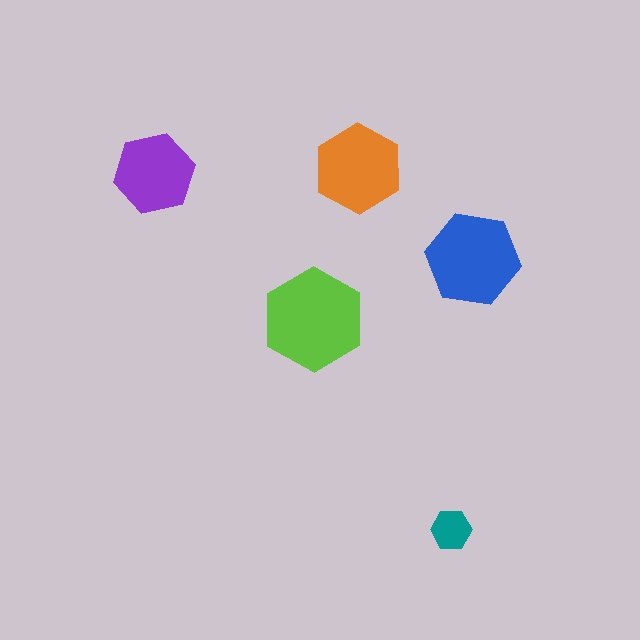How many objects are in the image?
There are 5 objects in the image.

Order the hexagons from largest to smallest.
the lime one, the blue one, the orange one, the purple one, the teal one.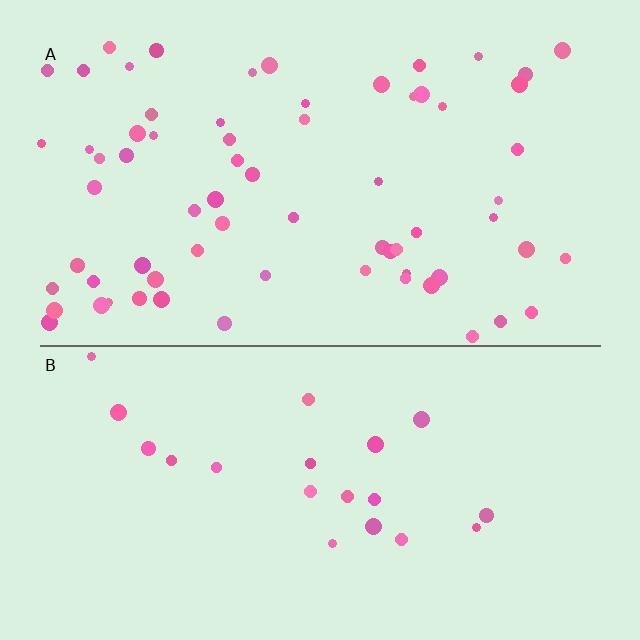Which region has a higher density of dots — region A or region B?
A (the top).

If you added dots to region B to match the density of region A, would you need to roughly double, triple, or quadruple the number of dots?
Approximately triple.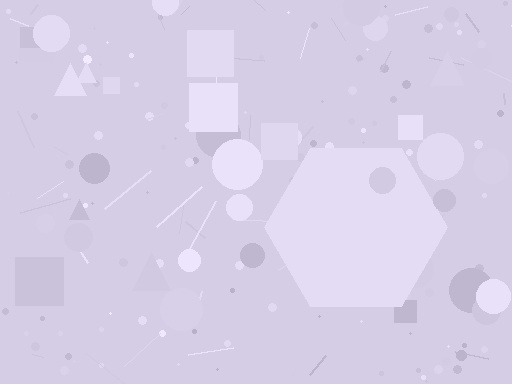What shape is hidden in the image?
A hexagon is hidden in the image.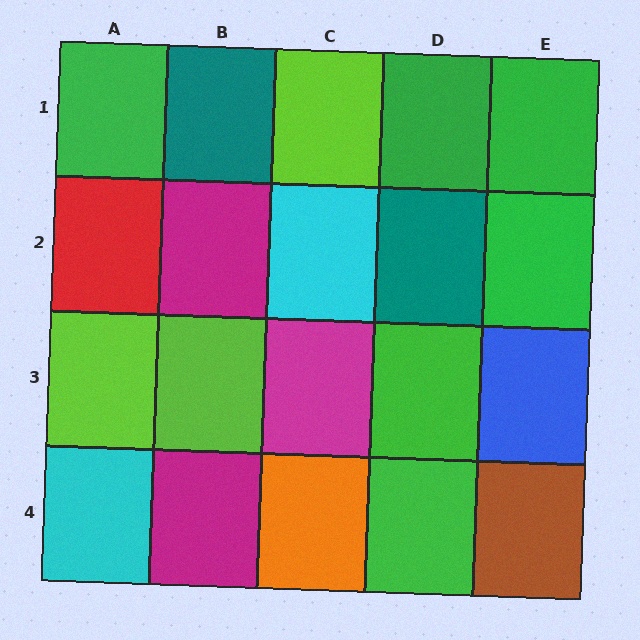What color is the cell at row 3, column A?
Lime.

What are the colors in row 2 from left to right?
Red, magenta, cyan, teal, green.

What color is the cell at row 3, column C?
Magenta.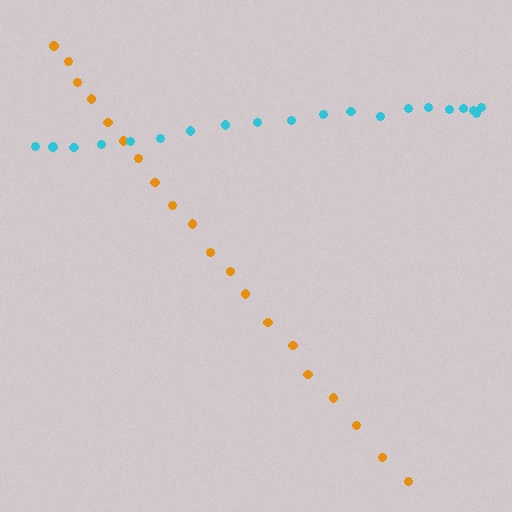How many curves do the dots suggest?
There are 2 distinct paths.